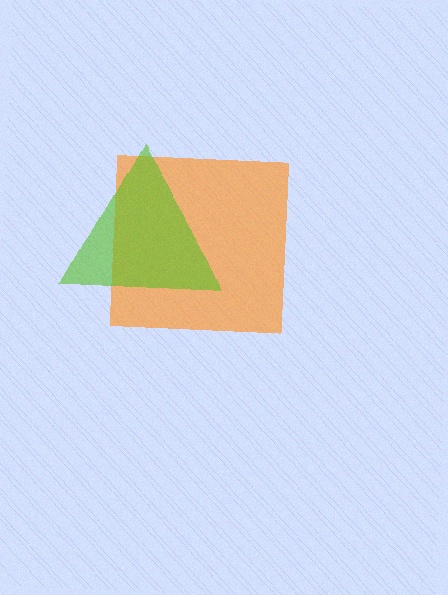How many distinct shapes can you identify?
There are 2 distinct shapes: an orange square, a lime triangle.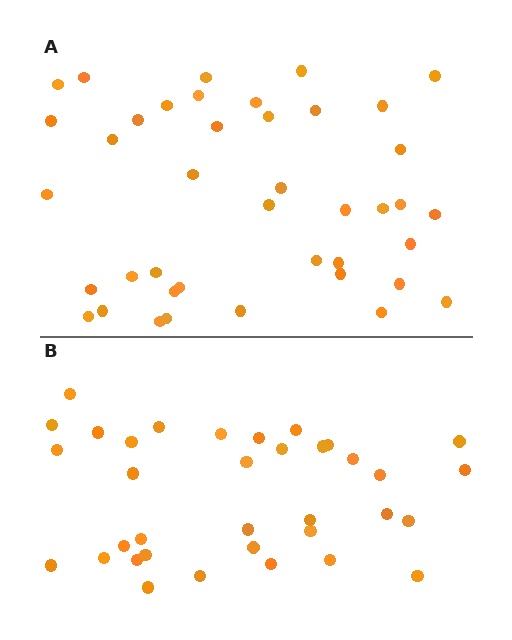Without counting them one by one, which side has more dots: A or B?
Region A (the top region) has more dots.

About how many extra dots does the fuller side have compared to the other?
Region A has about 6 more dots than region B.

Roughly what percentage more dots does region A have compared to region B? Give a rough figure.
About 15% more.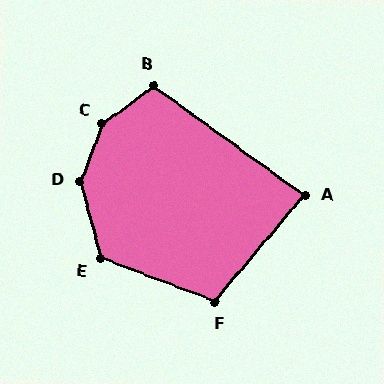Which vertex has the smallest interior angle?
A, at approximately 86 degrees.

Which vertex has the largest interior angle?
C, at approximately 147 degrees.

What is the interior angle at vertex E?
Approximately 127 degrees (obtuse).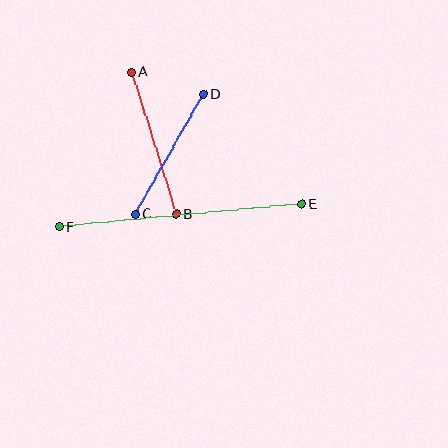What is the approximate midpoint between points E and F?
The midpoint is at approximately (180, 216) pixels.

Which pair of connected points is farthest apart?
Points E and F are farthest apart.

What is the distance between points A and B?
The distance is approximately 149 pixels.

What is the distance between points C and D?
The distance is approximately 138 pixels.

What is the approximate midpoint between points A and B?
The midpoint is at approximately (153, 143) pixels.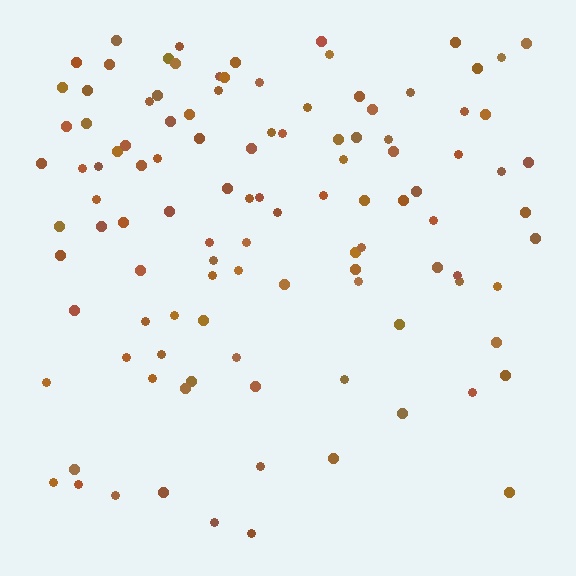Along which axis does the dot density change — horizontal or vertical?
Vertical.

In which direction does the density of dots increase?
From bottom to top, with the top side densest.